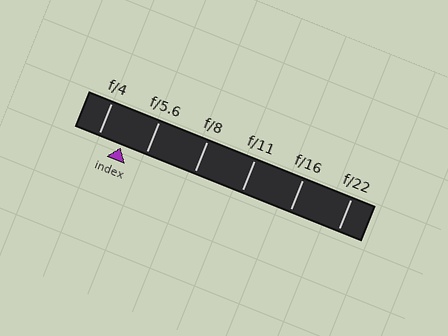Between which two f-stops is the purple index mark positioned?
The index mark is between f/4 and f/5.6.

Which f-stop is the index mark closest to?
The index mark is closest to f/4.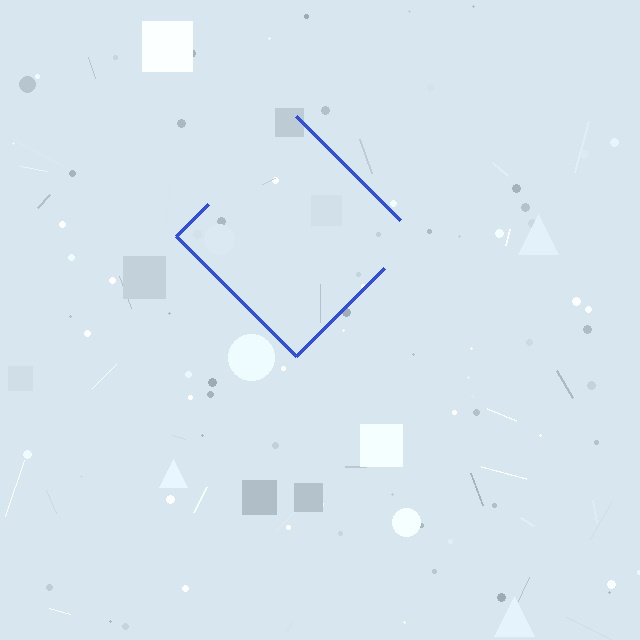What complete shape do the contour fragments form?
The contour fragments form a diamond.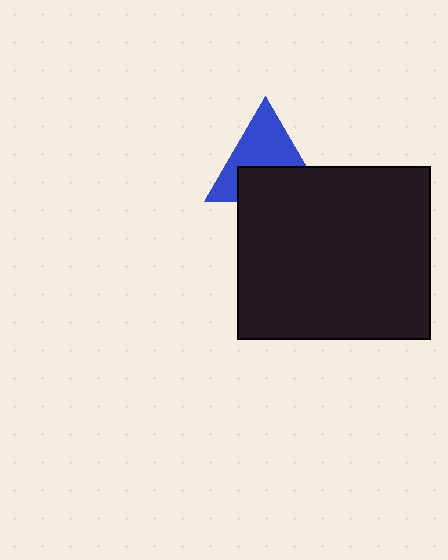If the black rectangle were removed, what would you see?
You would see the complete blue triangle.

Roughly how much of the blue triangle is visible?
About half of it is visible (roughly 56%).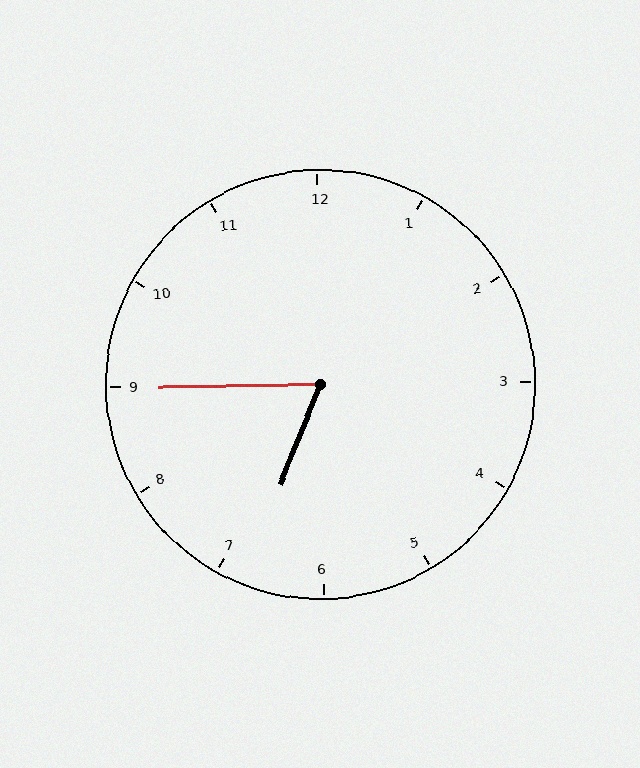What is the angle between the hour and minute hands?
Approximately 68 degrees.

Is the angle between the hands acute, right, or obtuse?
It is acute.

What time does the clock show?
6:45.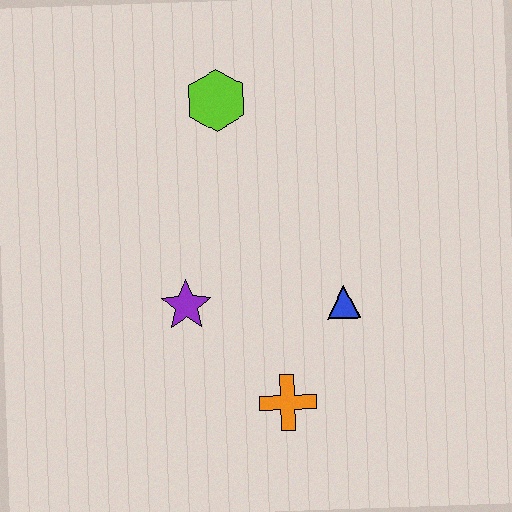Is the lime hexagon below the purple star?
No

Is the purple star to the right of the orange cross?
No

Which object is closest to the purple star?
The orange cross is closest to the purple star.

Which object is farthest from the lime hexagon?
The orange cross is farthest from the lime hexagon.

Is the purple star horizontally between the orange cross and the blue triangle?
No